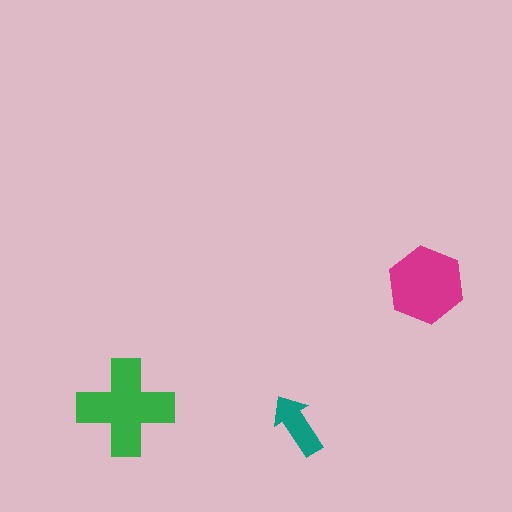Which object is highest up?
The magenta hexagon is topmost.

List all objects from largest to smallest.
The green cross, the magenta hexagon, the teal arrow.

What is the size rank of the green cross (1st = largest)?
1st.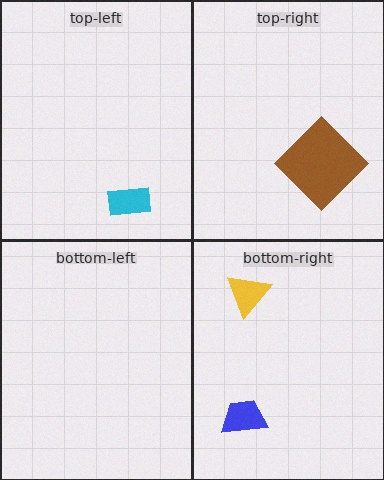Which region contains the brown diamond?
The top-right region.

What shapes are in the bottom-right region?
The blue trapezoid, the yellow triangle.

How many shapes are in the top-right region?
1.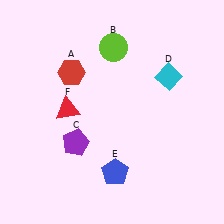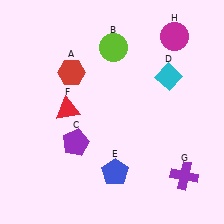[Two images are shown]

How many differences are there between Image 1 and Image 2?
There are 2 differences between the two images.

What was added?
A purple cross (G), a magenta circle (H) were added in Image 2.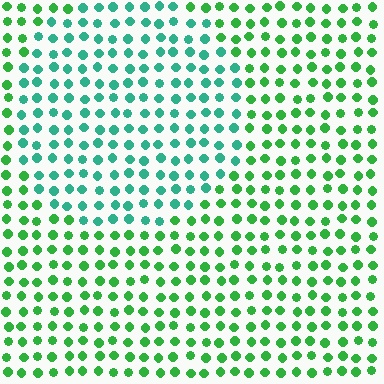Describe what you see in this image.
The image is filled with small green elements in a uniform arrangement. A circle-shaped region is visible where the elements are tinted to a slightly different hue, forming a subtle color boundary.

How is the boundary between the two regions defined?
The boundary is defined purely by a slight shift in hue (about 36 degrees). Spacing, size, and orientation are identical on both sides.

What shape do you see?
I see a circle.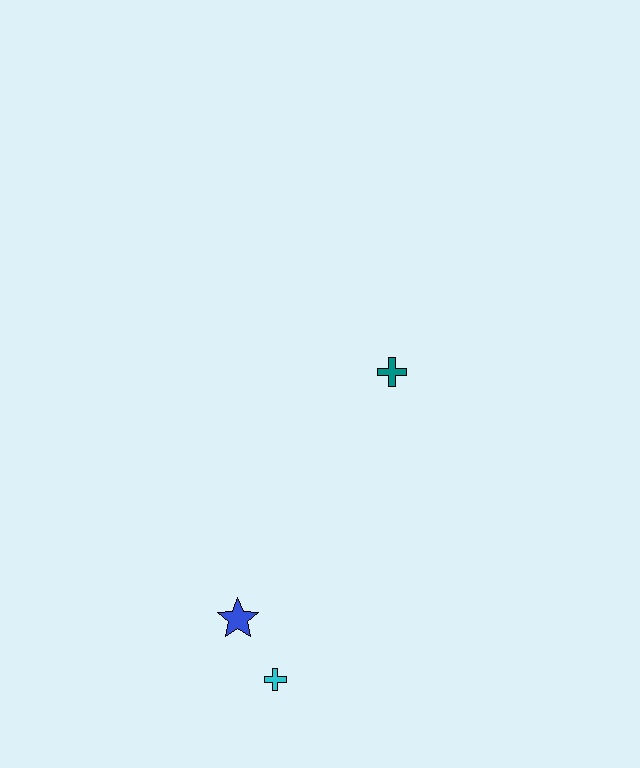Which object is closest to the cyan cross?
The blue star is closest to the cyan cross.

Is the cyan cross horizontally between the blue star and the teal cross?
Yes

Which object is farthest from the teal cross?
The cyan cross is farthest from the teal cross.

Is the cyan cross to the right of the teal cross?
No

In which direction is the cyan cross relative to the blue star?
The cyan cross is below the blue star.